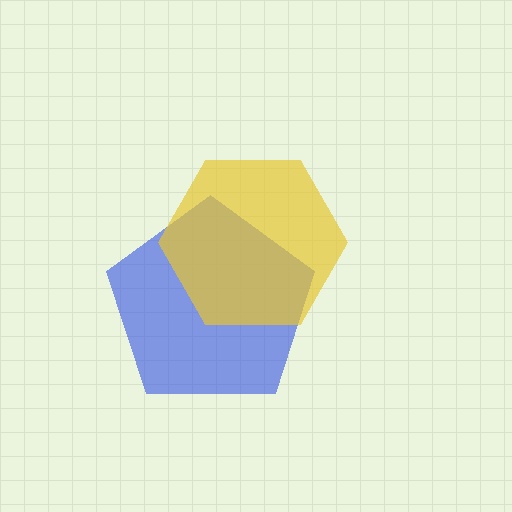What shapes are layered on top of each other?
The layered shapes are: a blue pentagon, a yellow hexagon.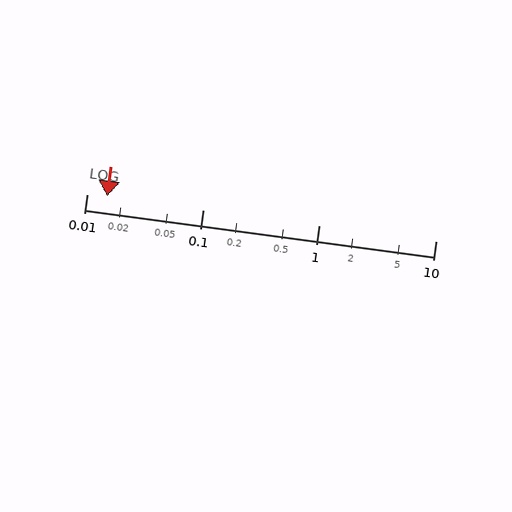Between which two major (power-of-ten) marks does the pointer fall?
The pointer is between 0.01 and 0.1.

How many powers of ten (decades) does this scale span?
The scale spans 3 decades, from 0.01 to 10.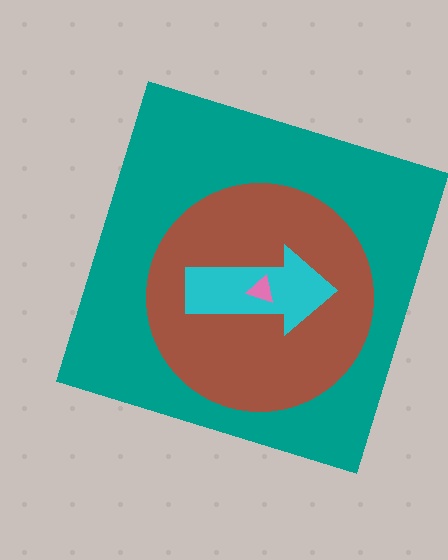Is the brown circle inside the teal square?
Yes.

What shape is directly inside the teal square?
The brown circle.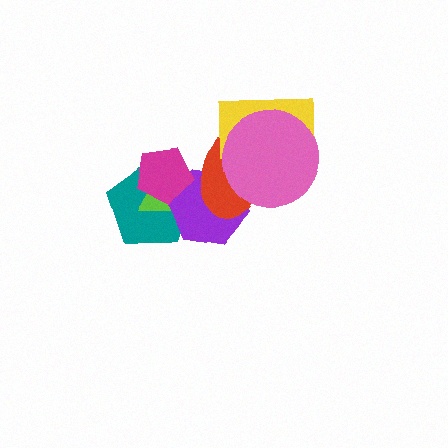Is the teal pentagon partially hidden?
Yes, it is partially covered by another shape.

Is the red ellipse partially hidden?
Yes, it is partially covered by another shape.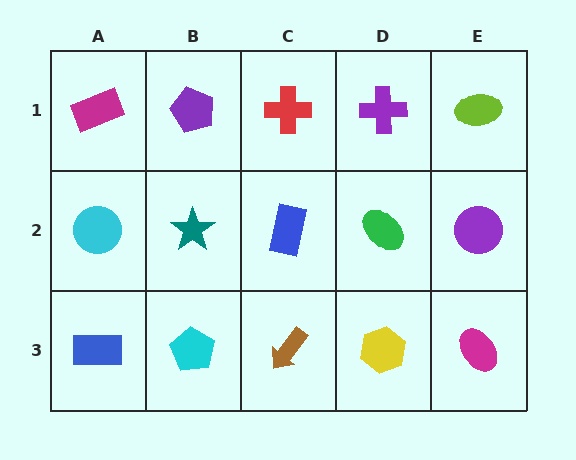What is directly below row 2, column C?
A brown arrow.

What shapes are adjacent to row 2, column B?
A purple pentagon (row 1, column B), a cyan pentagon (row 3, column B), a cyan circle (row 2, column A), a blue rectangle (row 2, column C).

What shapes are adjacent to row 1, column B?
A teal star (row 2, column B), a magenta rectangle (row 1, column A), a red cross (row 1, column C).